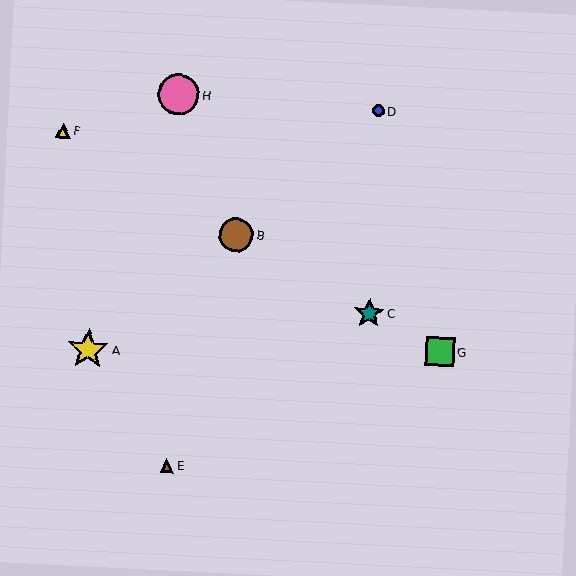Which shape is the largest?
The yellow star (labeled A) is the largest.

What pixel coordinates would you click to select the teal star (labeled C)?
Click at (369, 314) to select the teal star C.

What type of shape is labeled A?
Shape A is a yellow star.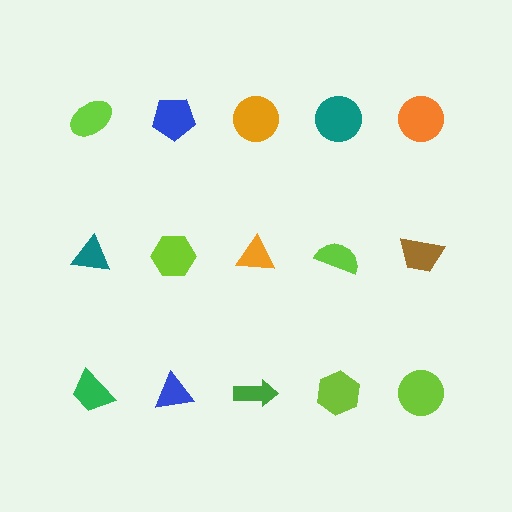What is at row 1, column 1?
A lime ellipse.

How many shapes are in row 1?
5 shapes.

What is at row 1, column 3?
An orange circle.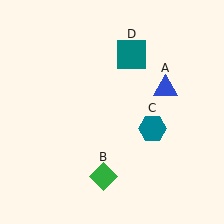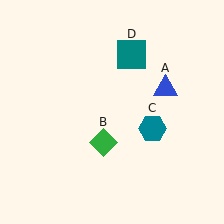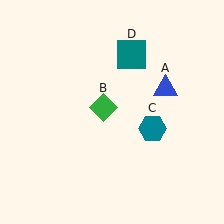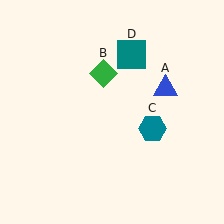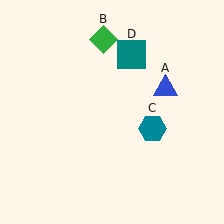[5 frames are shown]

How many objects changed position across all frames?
1 object changed position: green diamond (object B).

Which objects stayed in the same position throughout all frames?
Blue triangle (object A) and teal hexagon (object C) and teal square (object D) remained stationary.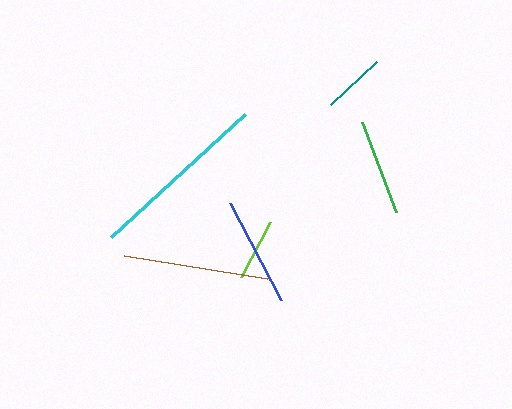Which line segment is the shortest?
The lime line is the shortest at approximately 63 pixels.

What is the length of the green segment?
The green segment is approximately 97 pixels long.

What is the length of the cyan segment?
The cyan segment is approximately 183 pixels long.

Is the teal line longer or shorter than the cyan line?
The cyan line is longer than the teal line.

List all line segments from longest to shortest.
From longest to shortest: cyan, brown, blue, green, teal, lime.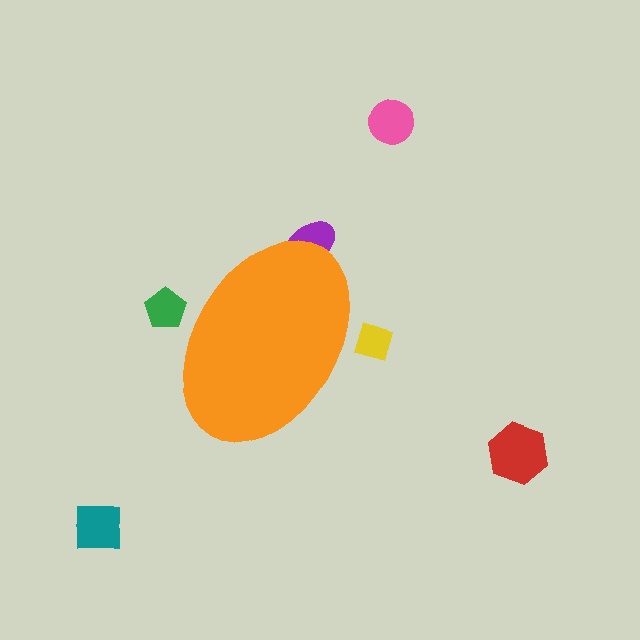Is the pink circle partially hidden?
No, the pink circle is fully visible.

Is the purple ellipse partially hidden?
Yes, the purple ellipse is partially hidden behind the orange ellipse.